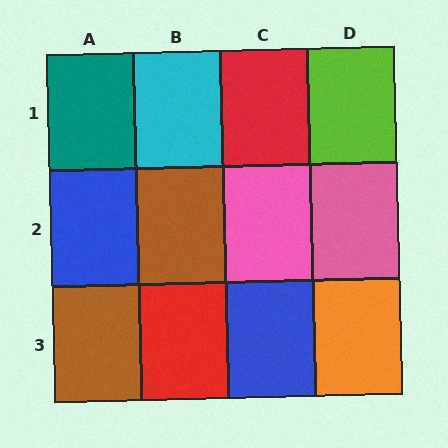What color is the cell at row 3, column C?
Blue.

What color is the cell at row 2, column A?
Blue.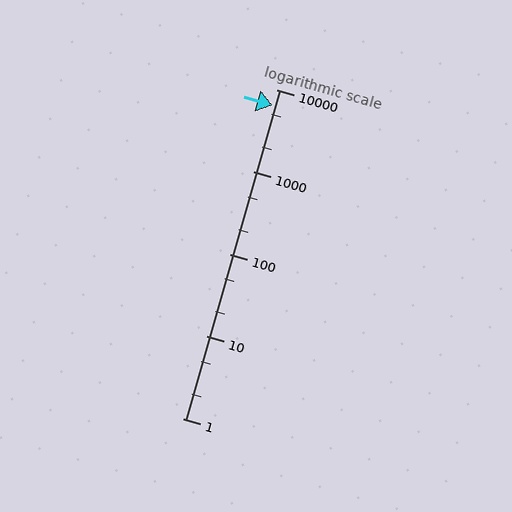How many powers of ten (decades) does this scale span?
The scale spans 4 decades, from 1 to 10000.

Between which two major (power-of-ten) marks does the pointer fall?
The pointer is between 1000 and 10000.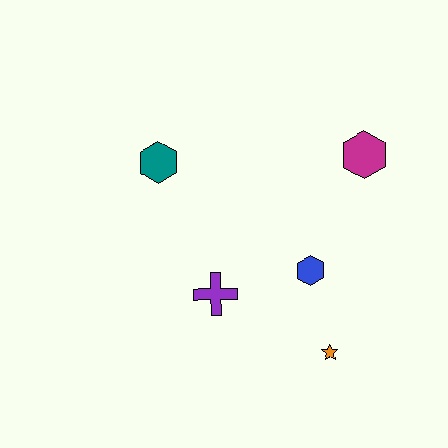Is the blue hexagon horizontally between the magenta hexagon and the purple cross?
Yes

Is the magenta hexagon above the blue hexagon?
Yes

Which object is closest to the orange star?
The blue hexagon is closest to the orange star.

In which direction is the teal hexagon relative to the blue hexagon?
The teal hexagon is to the left of the blue hexagon.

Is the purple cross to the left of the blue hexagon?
Yes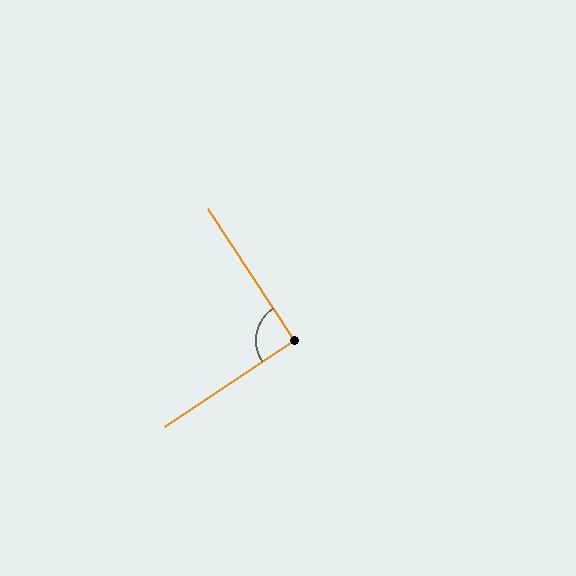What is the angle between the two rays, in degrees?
Approximately 90 degrees.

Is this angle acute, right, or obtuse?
It is approximately a right angle.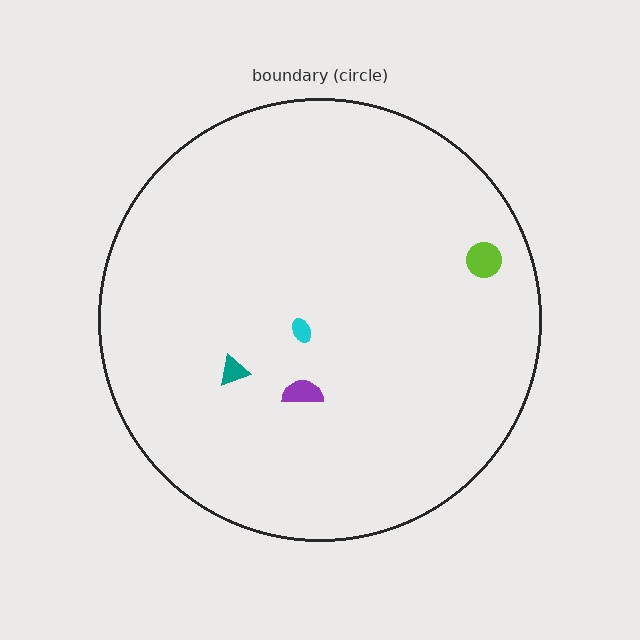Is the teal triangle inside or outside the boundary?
Inside.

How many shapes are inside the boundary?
4 inside, 0 outside.